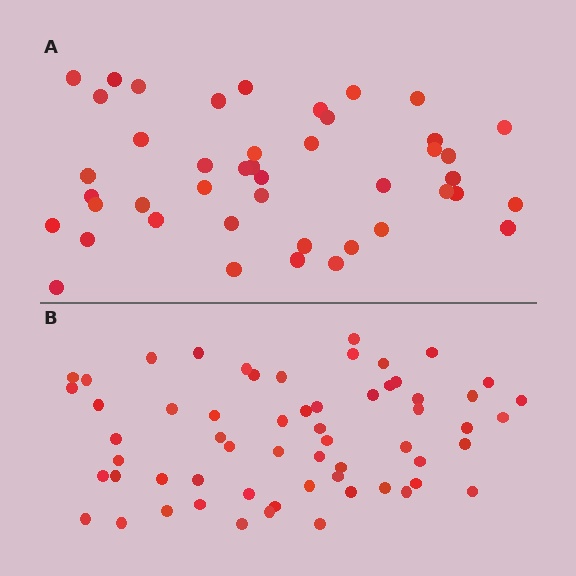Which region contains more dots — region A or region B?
Region B (the bottom region) has more dots.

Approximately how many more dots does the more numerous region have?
Region B has approximately 15 more dots than region A.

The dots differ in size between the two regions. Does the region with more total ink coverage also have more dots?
No. Region A has more total ink coverage because its dots are larger, but region B actually contains more individual dots. Total area can be misleading — the number of items is what matters here.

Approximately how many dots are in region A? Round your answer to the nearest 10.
About 40 dots. (The exact count is 44, which rounds to 40.)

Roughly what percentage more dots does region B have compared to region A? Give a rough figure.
About 35% more.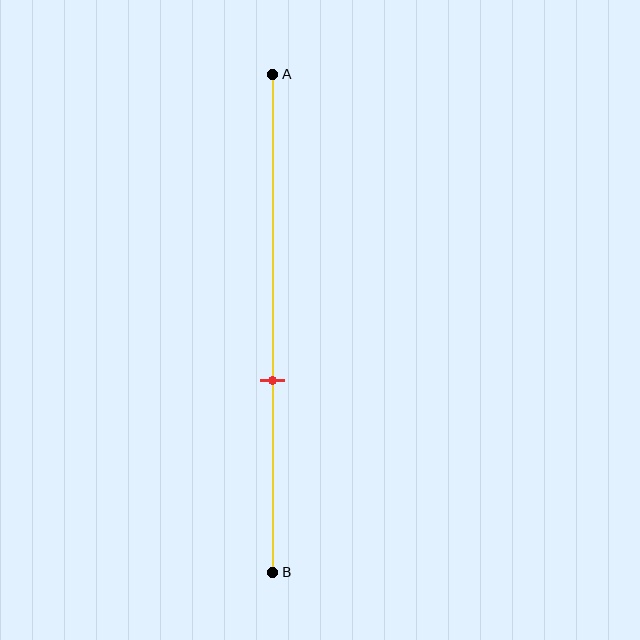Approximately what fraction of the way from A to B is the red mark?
The red mark is approximately 60% of the way from A to B.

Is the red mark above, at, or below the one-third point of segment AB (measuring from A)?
The red mark is below the one-third point of segment AB.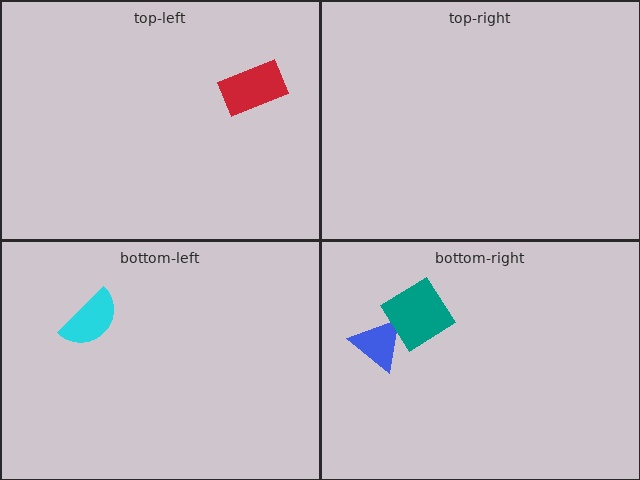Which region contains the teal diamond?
The bottom-right region.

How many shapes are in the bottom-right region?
2.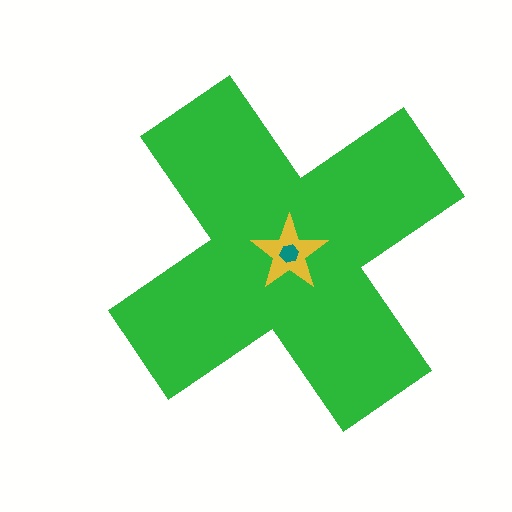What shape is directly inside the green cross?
The yellow star.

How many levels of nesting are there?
3.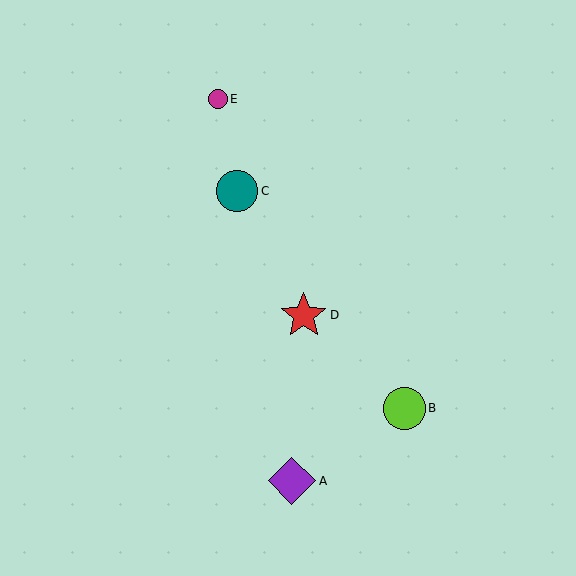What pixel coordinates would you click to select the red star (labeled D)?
Click at (304, 315) to select the red star D.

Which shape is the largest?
The purple diamond (labeled A) is the largest.